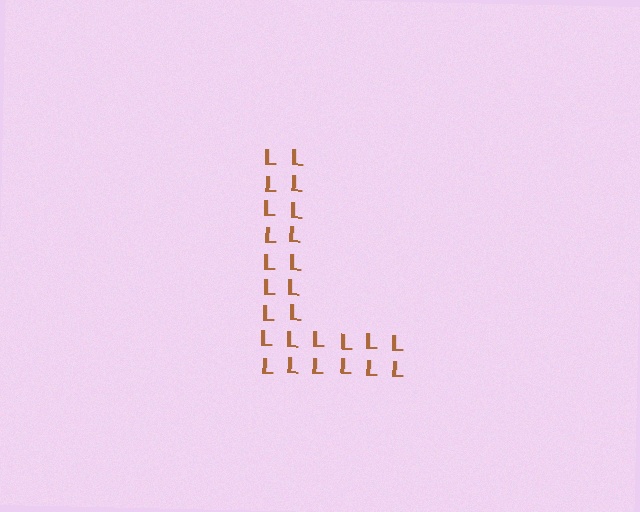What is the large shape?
The large shape is the letter L.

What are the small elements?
The small elements are letter L's.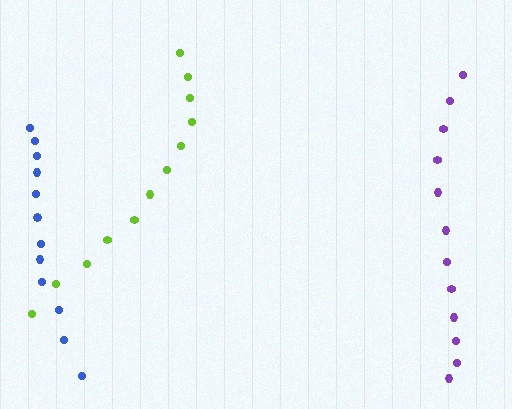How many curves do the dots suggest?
There are 3 distinct paths.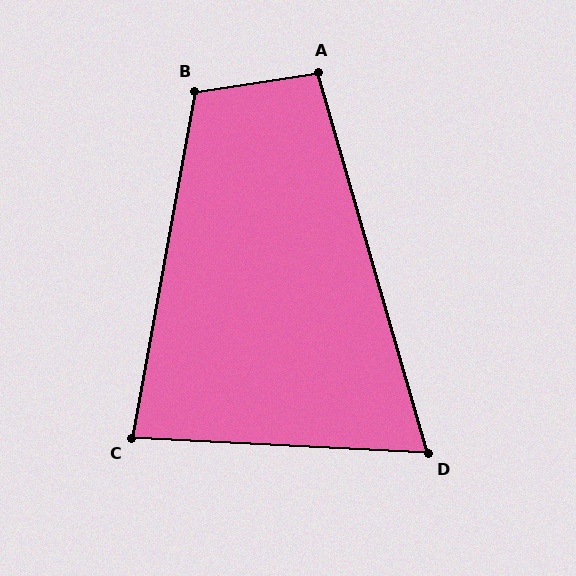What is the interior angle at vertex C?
Approximately 83 degrees (acute).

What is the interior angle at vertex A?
Approximately 97 degrees (obtuse).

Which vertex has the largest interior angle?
B, at approximately 109 degrees.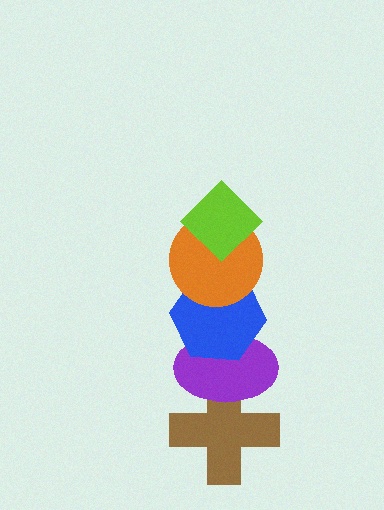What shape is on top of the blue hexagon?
The orange circle is on top of the blue hexagon.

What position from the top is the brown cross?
The brown cross is 5th from the top.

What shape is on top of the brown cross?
The purple ellipse is on top of the brown cross.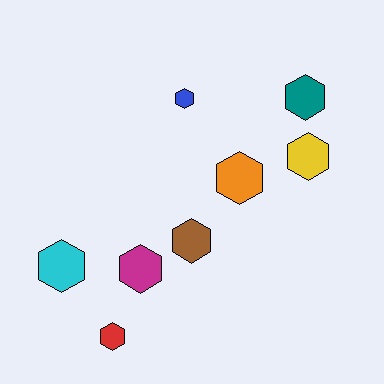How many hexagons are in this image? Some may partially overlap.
There are 8 hexagons.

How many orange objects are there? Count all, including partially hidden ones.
There is 1 orange object.